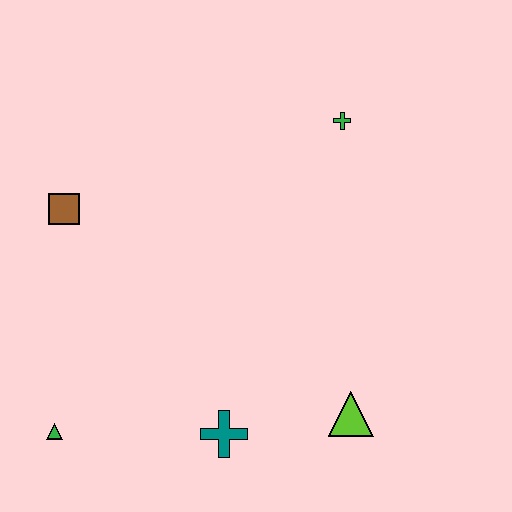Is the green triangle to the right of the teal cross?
No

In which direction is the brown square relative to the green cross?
The brown square is to the left of the green cross.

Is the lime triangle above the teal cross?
Yes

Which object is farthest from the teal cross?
The green cross is farthest from the teal cross.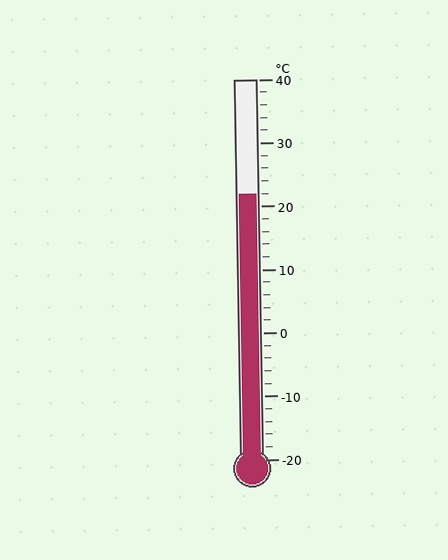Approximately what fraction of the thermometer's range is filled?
The thermometer is filled to approximately 70% of its range.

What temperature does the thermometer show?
The thermometer shows approximately 22°C.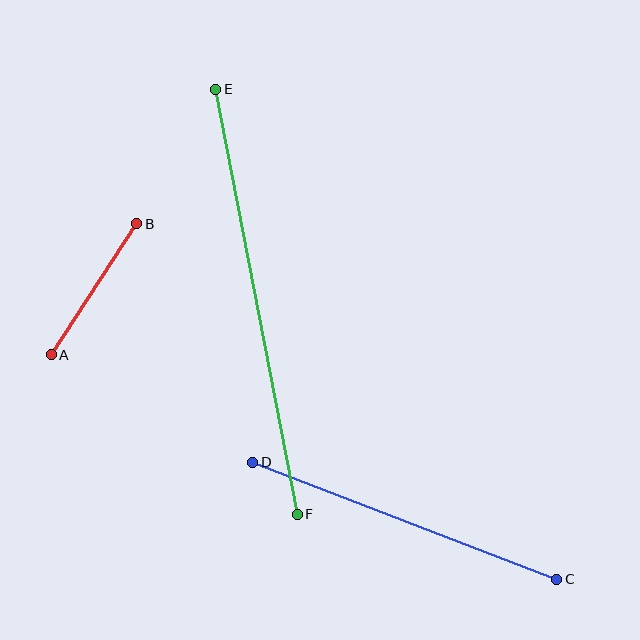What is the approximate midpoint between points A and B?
The midpoint is at approximately (94, 289) pixels.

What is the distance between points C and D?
The distance is approximately 326 pixels.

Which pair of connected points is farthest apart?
Points E and F are farthest apart.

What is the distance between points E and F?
The distance is approximately 433 pixels.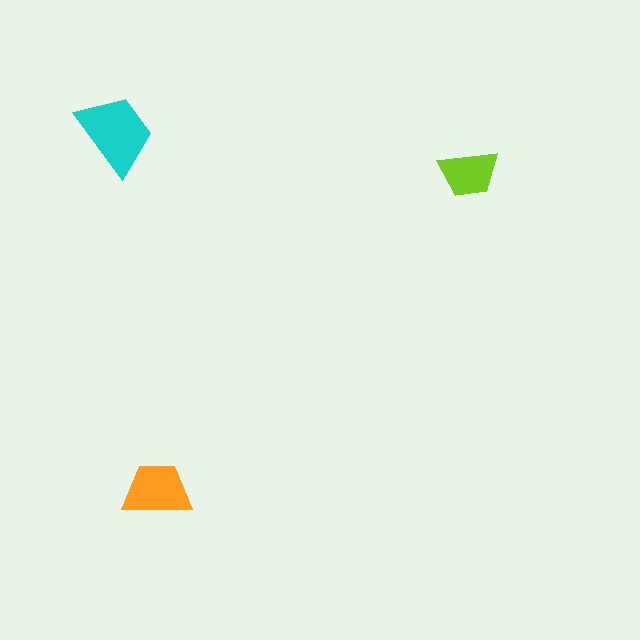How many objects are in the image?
There are 3 objects in the image.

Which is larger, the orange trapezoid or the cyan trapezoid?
The cyan one.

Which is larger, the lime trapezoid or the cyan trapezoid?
The cyan one.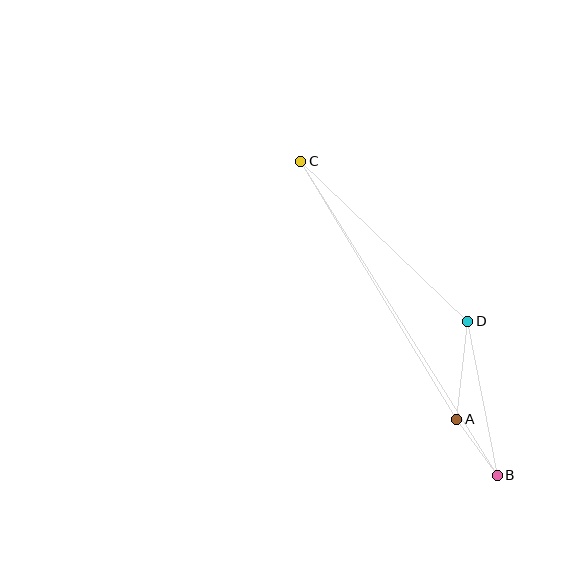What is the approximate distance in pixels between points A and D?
The distance between A and D is approximately 99 pixels.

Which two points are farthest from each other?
Points B and C are farthest from each other.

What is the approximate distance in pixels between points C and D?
The distance between C and D is approximately 231 pixels.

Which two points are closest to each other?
Points A and B are closest to each other.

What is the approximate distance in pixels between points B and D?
The distance between B and D is approximately 157 pixels.